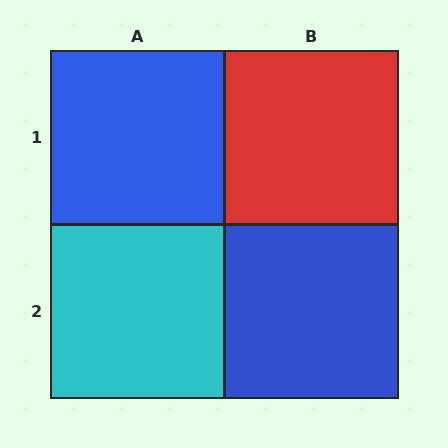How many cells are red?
1 cell is red.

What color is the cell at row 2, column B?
Blue.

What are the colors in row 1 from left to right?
Blue, red.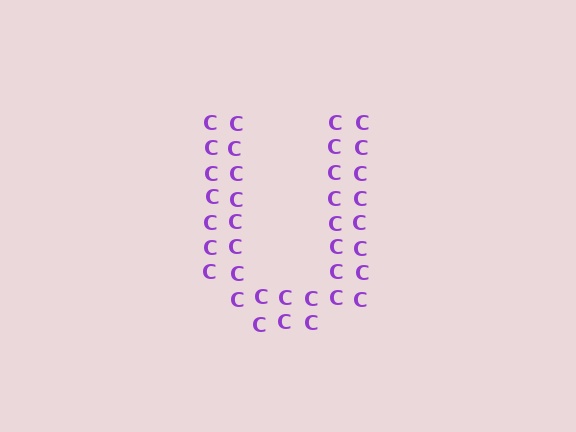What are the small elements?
The small elements are letter C's.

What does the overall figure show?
The overall figure shows the letter U.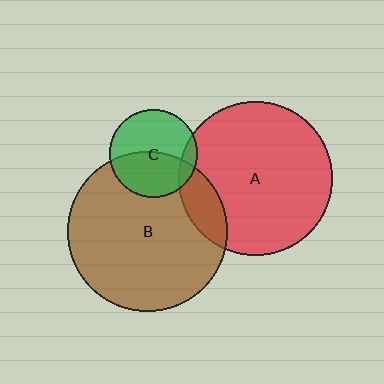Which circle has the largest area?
Circle B (brown).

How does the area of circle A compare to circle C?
Approximately 3.1 times.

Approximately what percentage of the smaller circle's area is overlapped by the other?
Approximately 10%.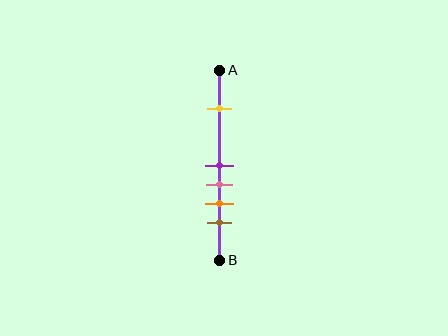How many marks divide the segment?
There are 5 marks dividing the segment.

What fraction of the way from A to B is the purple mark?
The purple mark is approximately 50% (0.5) of the way from A to B.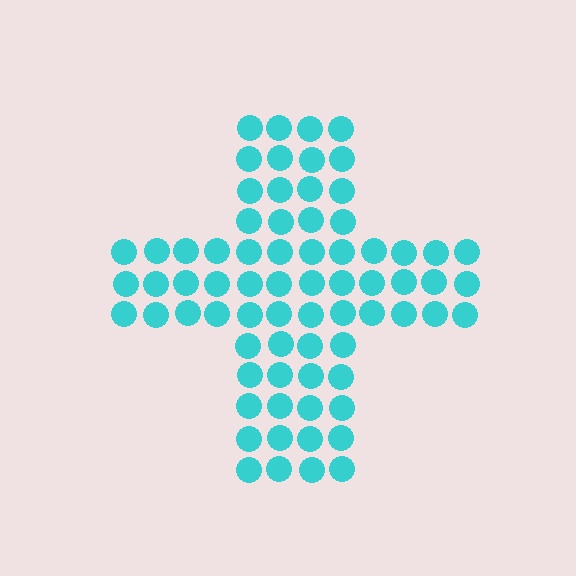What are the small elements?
The small elements are circles.